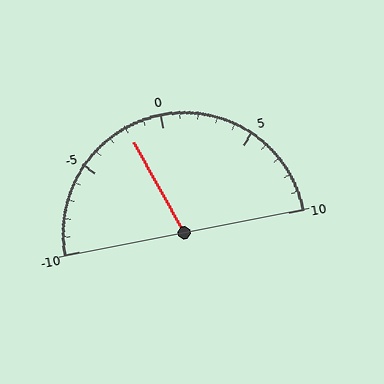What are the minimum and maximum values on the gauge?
The gauge ranges from -10 to 10.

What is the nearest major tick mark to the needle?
The nearest major tick mark is 0.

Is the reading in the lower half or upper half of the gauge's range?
The reading is in the lower half of the range (-10 to 10).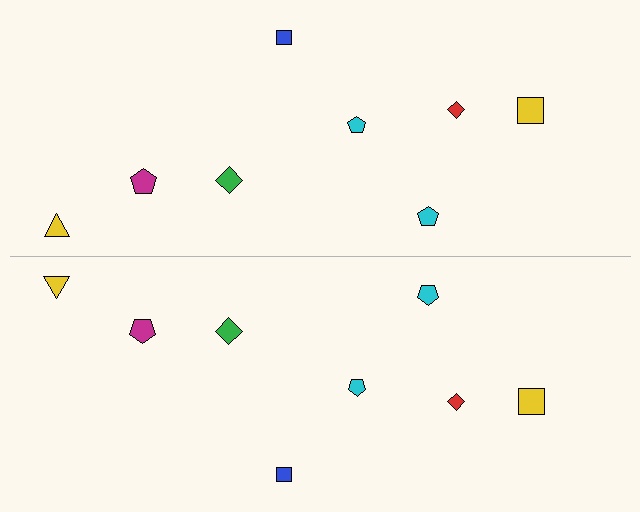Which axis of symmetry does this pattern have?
The pattern has a horizontal axis of symmetry running through the center of the image.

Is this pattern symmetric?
Yes, this pattern has bilateral (reflection) symmetry.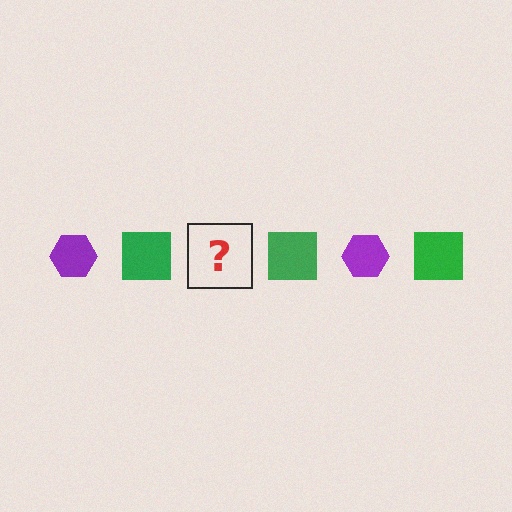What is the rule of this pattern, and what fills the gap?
The rule is that the pattern alternates between purple hexagon and green square. The gap should be filled with a purple hexagon.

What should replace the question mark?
The question mark should be replaced with a purple hexagon.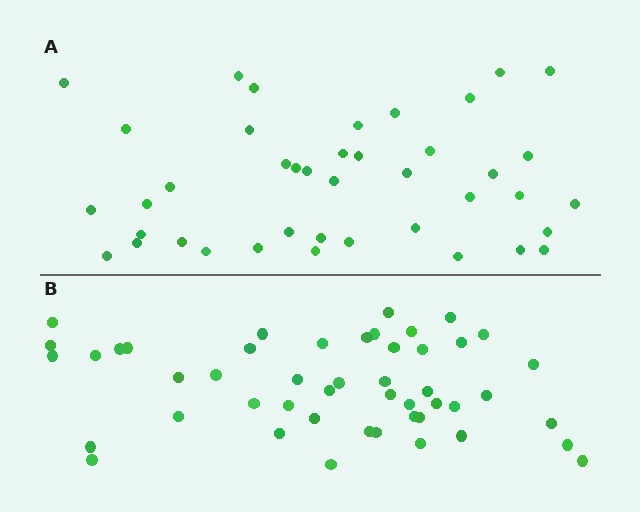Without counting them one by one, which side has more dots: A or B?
Region B (the bottom region) has more dots.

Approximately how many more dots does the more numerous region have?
Region B has roughly 8 or so more dots than region A.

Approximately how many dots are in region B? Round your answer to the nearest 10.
About 50 dots. (The exact count is 48, which rounds to 50.)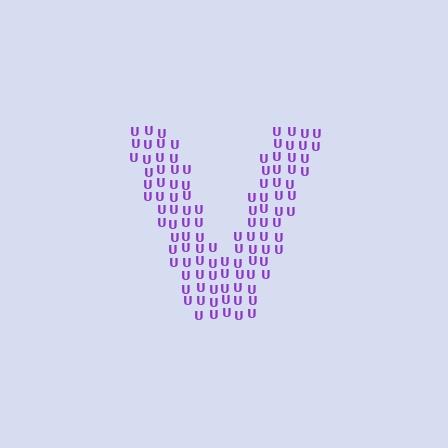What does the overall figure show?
The overall figure shows the letter V.